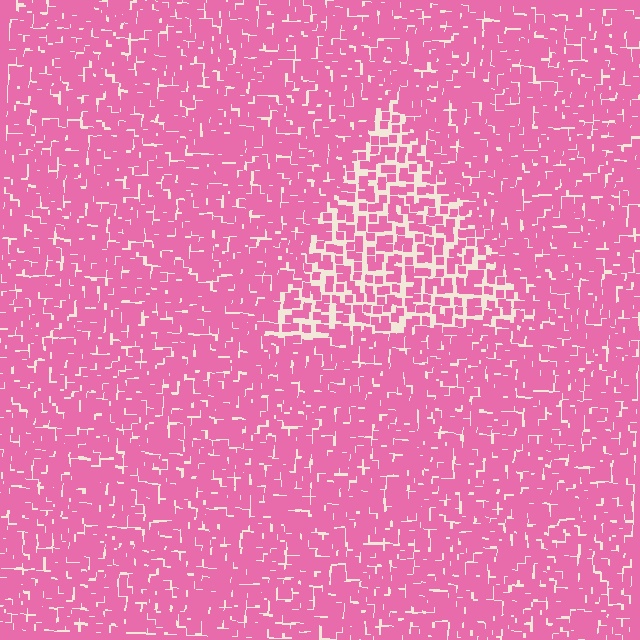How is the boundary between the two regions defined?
The boundary is defined by a change in element density (approximately 1.8x ratio). All elements are the same color, size, and shape.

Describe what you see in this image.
The image contains small pink elements arranged at two different densities. A triangle-shaped region is visible where the elements are less densely packed than the surrounding area.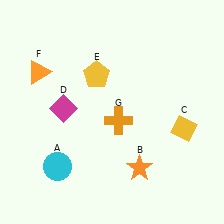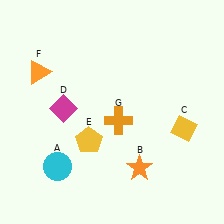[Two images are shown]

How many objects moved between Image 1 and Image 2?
1 object moved between the two images.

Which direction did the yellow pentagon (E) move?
The yellow pentagon (E) moved down.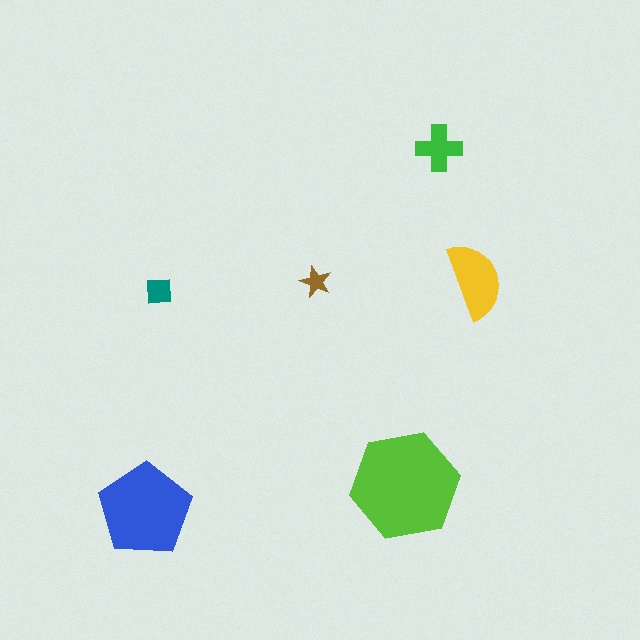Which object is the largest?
The lime hexagon.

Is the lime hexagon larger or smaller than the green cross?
Larger.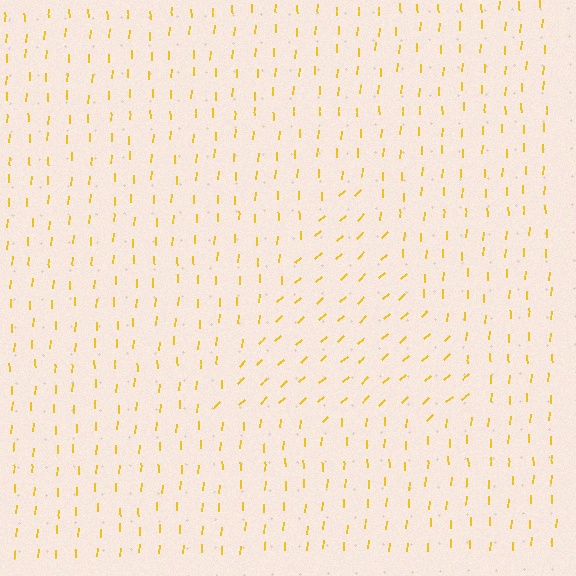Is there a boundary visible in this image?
Yes, there is a texture boundary formed by a change in line orientation.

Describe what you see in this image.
The image is filled with small yellow line segments. A triangle region in the image has lines oriented differently from the surrounding lines, creating a visible texture boundary.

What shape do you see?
I see a triangle.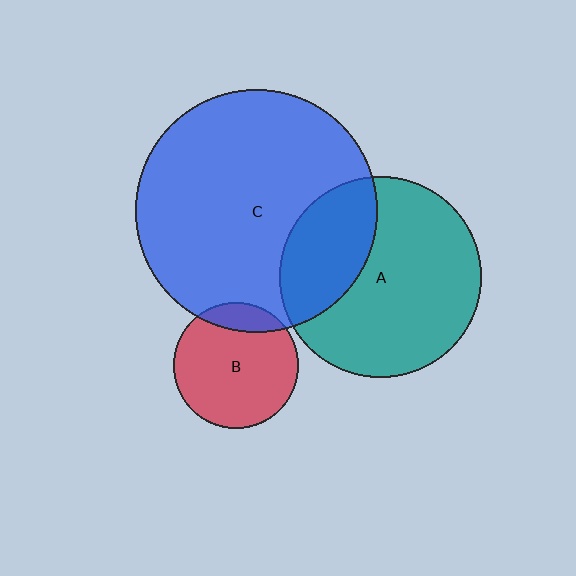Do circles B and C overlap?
Yes.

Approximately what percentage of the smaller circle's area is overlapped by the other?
Approximately 15%.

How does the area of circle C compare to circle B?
Approximately 3.7 times.